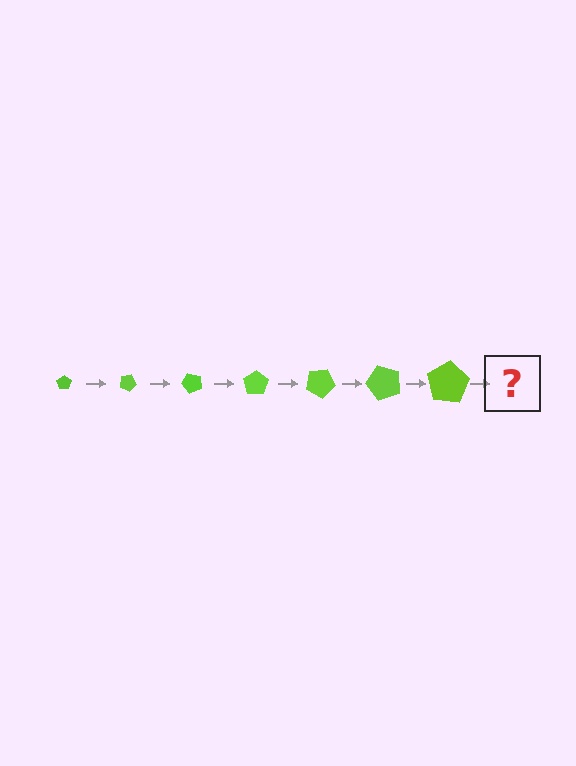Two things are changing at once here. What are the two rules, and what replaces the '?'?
The two rules are that the pentagon grows larger each step and it rotates 25 degrees each step. The '?' should be a pentagon, larger than the previous one and rotated 175 degrees from the start.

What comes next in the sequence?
The next element should be a pentagon, larger than the previous one and rotated 175 degrees from the start.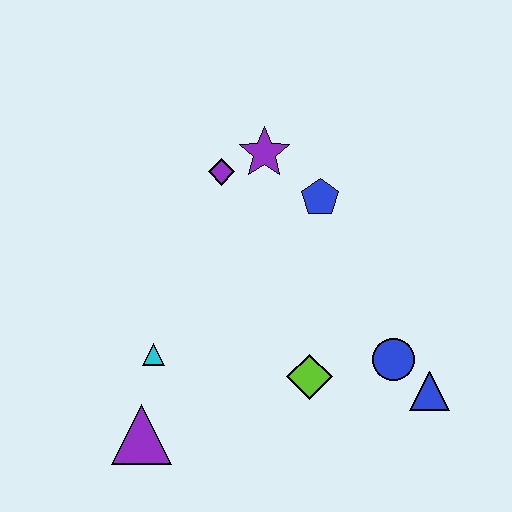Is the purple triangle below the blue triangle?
Yes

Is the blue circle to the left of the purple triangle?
No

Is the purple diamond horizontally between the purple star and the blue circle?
No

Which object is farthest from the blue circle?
The purple triangle is farthest from the blue circle.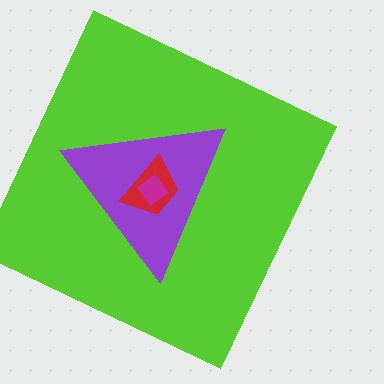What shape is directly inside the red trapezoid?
The magenta diamond.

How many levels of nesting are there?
4.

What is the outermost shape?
The lime square.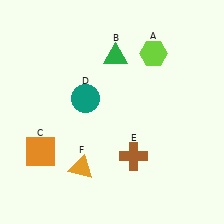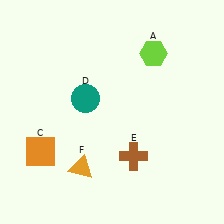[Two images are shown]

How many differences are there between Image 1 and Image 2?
There is 1 difference between the two images.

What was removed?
The green triangle (B) was removed in Image 2.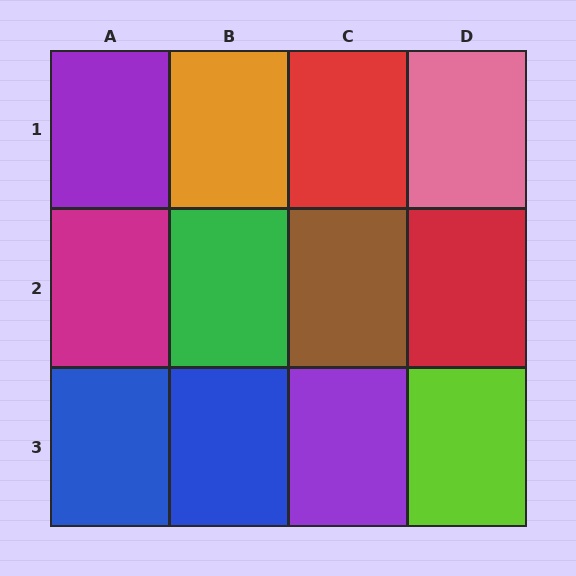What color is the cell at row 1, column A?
Purple.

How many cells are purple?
2 cells are purple.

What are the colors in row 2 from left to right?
Magenta, green, brown, red.